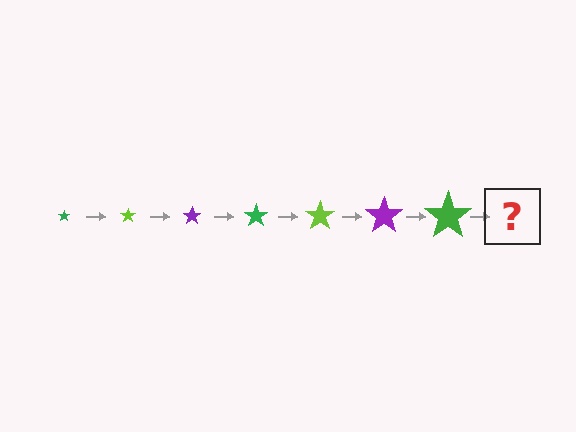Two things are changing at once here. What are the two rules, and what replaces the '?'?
The two rules are that the star grows larger each step and the color cycles through green, lime, and purple. The '?' should be a lime star, larger than the previous one.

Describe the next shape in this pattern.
It should be a lime star, larger than the previous one.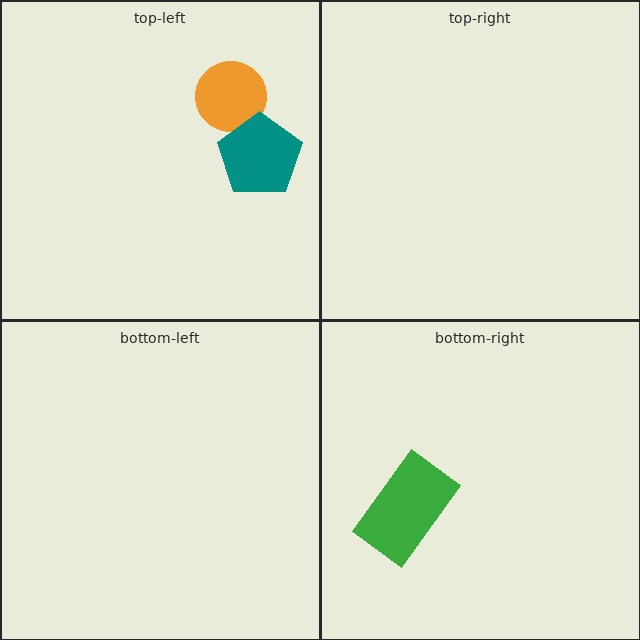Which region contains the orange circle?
The top-left region.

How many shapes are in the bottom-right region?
1.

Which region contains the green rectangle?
The bottom-right region.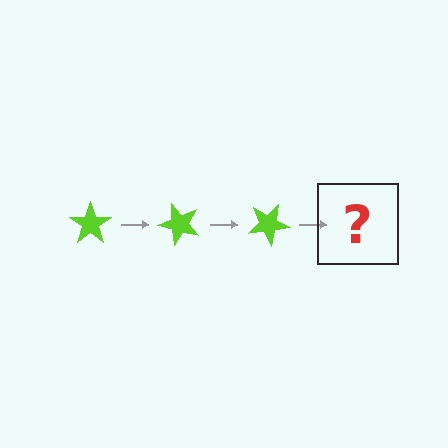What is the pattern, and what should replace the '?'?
The pattern is that the star rotates 50 degrees each step. The '?' should be a lime star rotated 150 degrees.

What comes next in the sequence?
The next element should be a lime star rotated 150 degrees.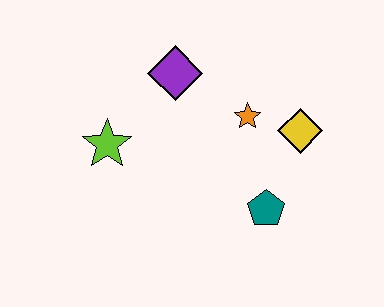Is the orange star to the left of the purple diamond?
No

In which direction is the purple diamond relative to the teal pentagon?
The purple diamond is above the teal pentagon.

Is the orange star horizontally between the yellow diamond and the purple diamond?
Yes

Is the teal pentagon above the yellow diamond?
No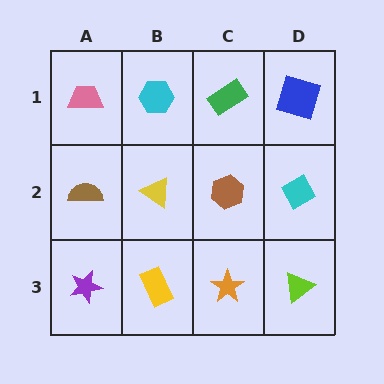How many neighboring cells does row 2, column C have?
4.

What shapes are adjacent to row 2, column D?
A blue square (row 1, column D), a lime triangle (row 3, column D), a brown hexagon (row 2, column C).